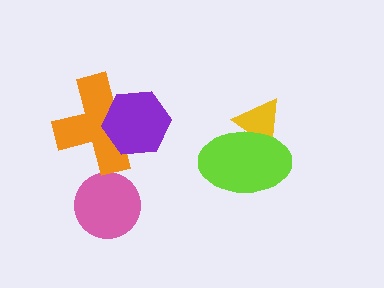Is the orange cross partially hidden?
Yes, it is partially covered by another shape.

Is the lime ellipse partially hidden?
No, no other shape covers it.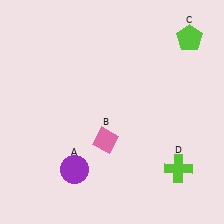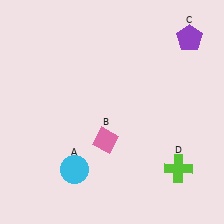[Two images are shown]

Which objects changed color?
A changed from purple to cyan. C changed from lime to purple.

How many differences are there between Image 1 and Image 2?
There are 2 differences between the two images.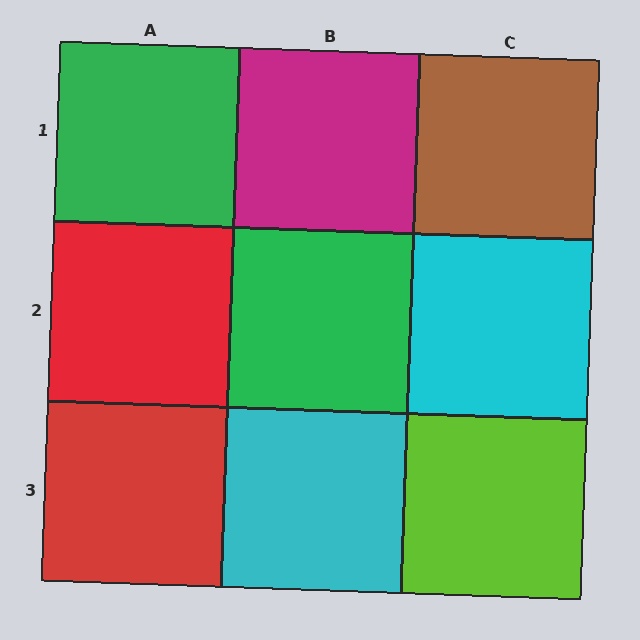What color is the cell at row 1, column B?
Magenta.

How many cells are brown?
1 cell is brown.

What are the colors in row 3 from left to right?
Red, cyan, lime.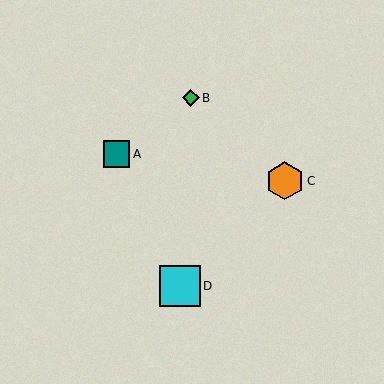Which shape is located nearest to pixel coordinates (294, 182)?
The orange hexagon (labeled C) at (285, 181) is nearest to that location.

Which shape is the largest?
The cyan square (labeled D) is the largest.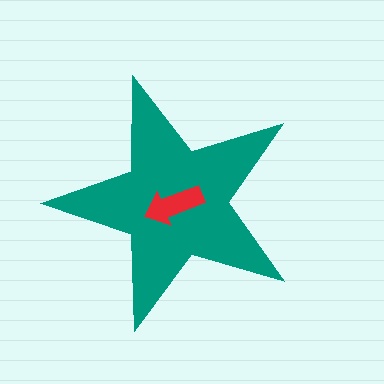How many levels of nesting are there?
2.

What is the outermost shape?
The teal star.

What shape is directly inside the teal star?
The red arrow.